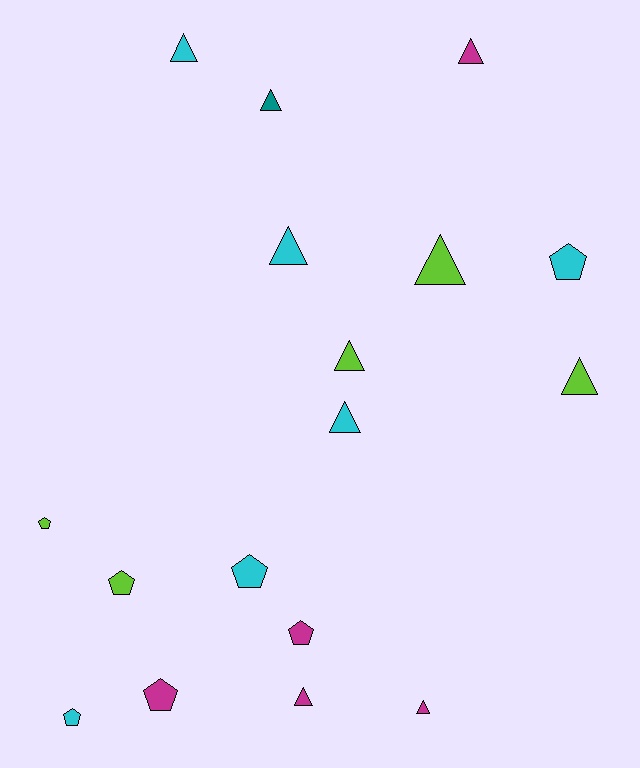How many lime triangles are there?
There are 3 lime triangles.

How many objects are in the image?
There are 17 objects.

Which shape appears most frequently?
Triangle, with 10 objects.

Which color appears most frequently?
Cyan, with 6 objects.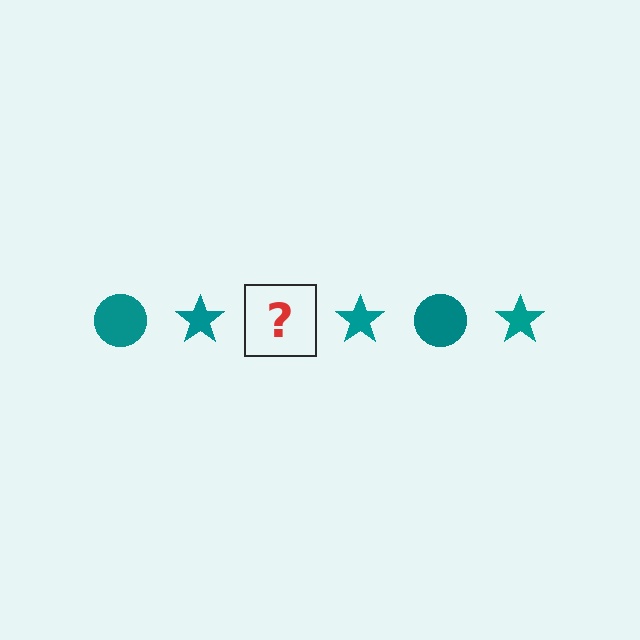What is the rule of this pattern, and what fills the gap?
The rule is that the pattern cycles through circle, star shapes in teal. The gap should be filled with a teal circle.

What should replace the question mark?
The question mark should be replaced with a teal circle.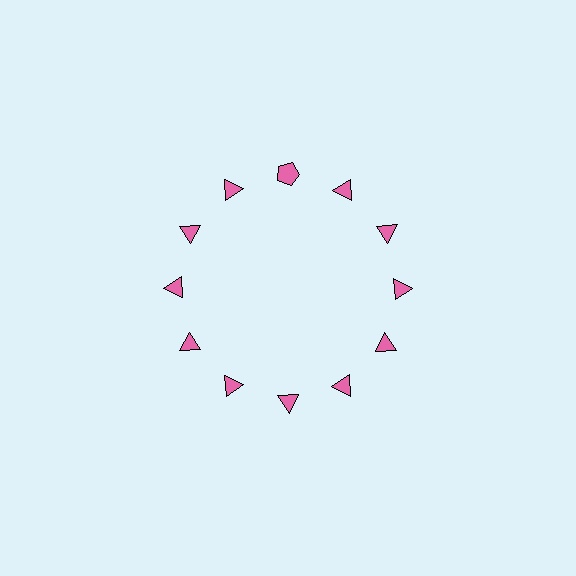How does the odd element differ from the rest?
It has a different shape: pentagon instead of triangle.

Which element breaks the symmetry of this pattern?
The pink pentagon at roughly the 12 o'clock position breaks the symmetry. All other shapes are pink triangles.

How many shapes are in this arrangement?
There are 12 shapes arranged in a ring pattern.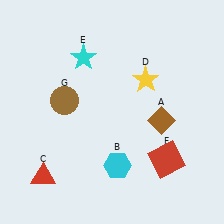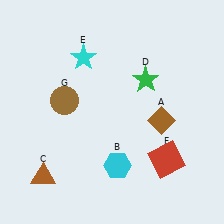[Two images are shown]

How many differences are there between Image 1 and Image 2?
There are 2 differences between the two images.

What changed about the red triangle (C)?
In Image 1, C is red. In Image 2, it changed to brown.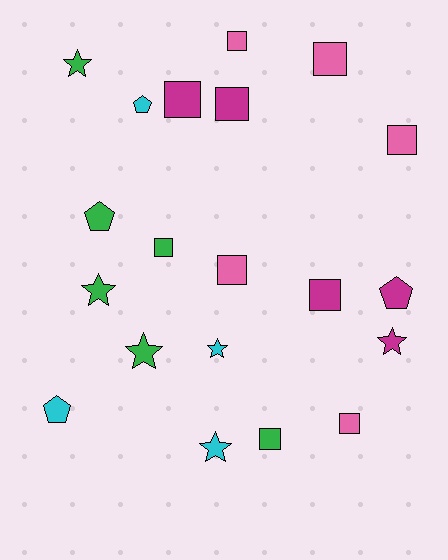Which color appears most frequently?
Green, with 6 objects.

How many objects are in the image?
There are 20 objects.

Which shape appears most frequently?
Square, with 10 objects.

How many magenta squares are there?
There are 3 magenta squares.